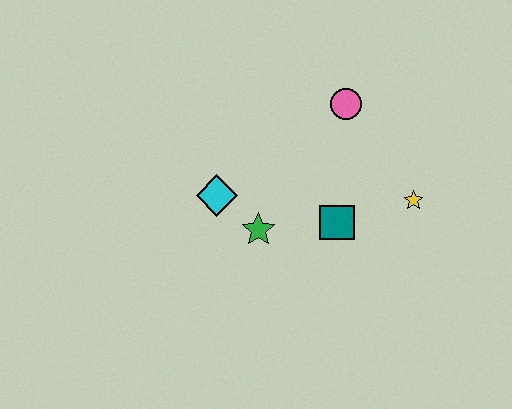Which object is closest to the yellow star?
The teal square is closest to the yellow star.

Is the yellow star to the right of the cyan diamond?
Yes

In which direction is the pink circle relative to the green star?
The pink circle is above the green star.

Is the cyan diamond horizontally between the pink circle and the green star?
No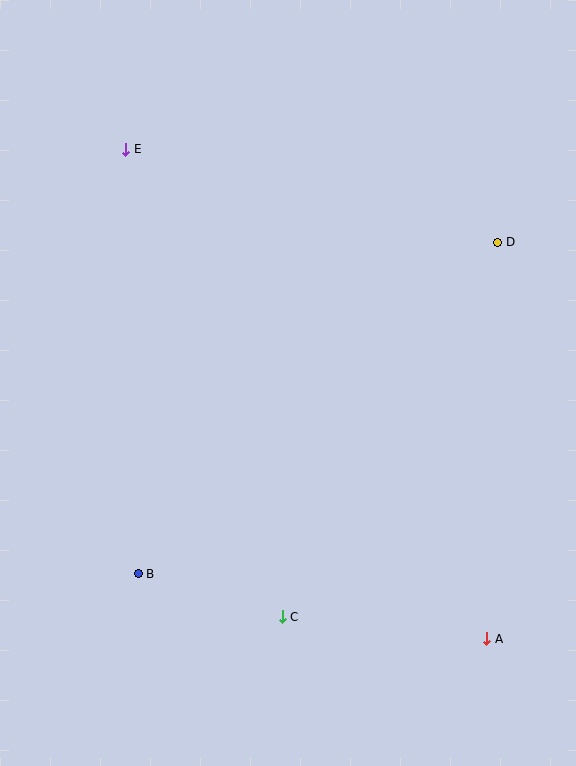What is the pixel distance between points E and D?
The distance between E and D is 383 pixels.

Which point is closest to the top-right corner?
Point D is closest to the top-right corner.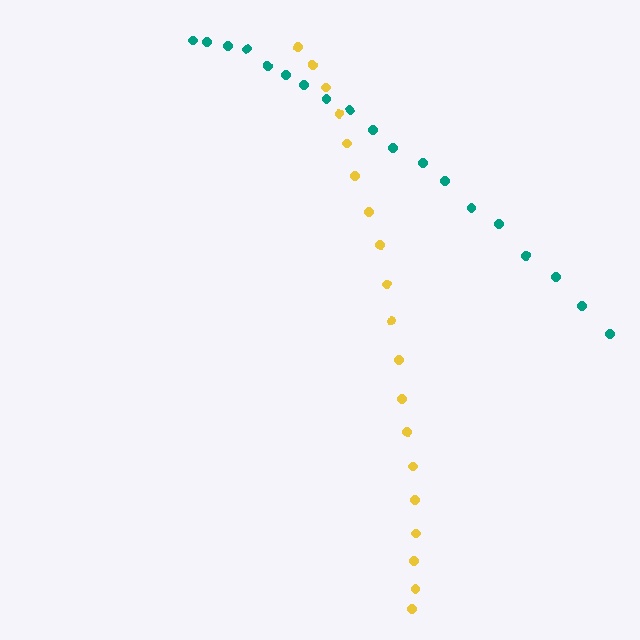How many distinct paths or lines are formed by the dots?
There are 2 distinct paths.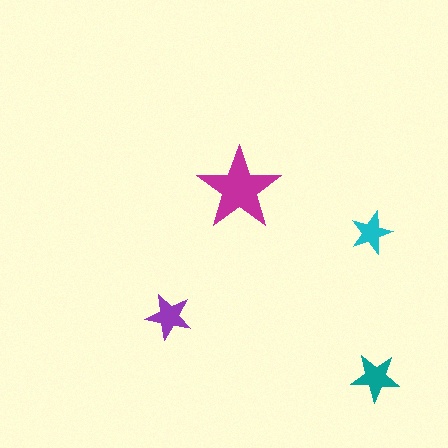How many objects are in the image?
There are 4 objects in the image.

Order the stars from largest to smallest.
the magenta one, the teal one, the purple one, the cyan one.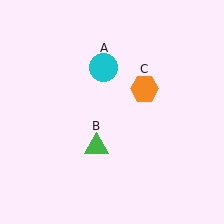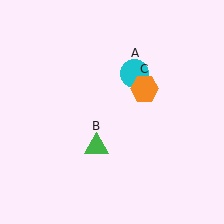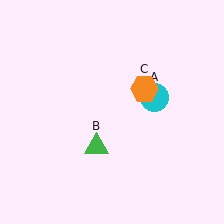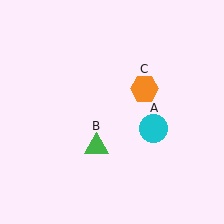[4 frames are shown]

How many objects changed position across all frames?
1 object changed position: cyan circle (object A).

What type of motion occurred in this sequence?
The cyan circle (object A) rotated clockwise around the center of the scene.